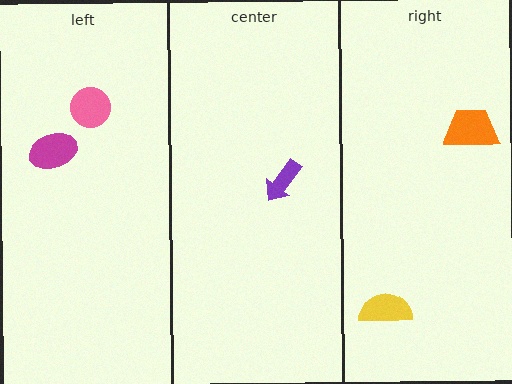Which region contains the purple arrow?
The center region.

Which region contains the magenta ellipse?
The left region.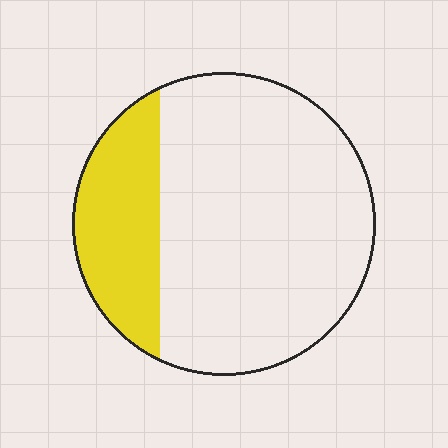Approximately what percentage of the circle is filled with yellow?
Approximately 25%.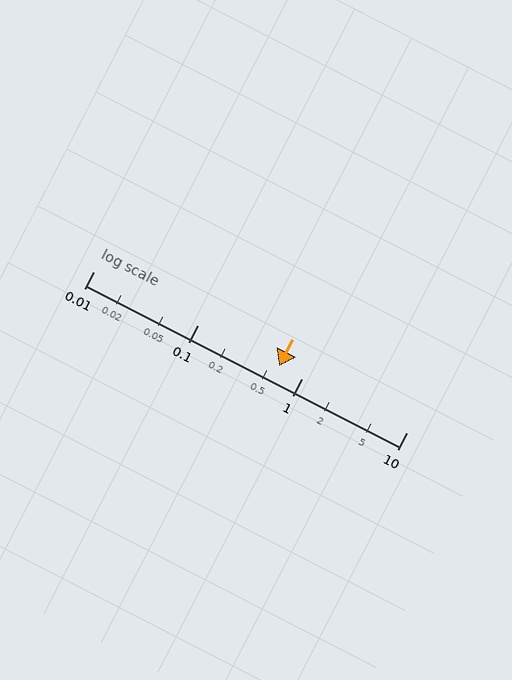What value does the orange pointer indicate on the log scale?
The pointer indicates approximately 0.6.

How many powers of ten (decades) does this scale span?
The scale spans 3 decades, from 0.01 to 10.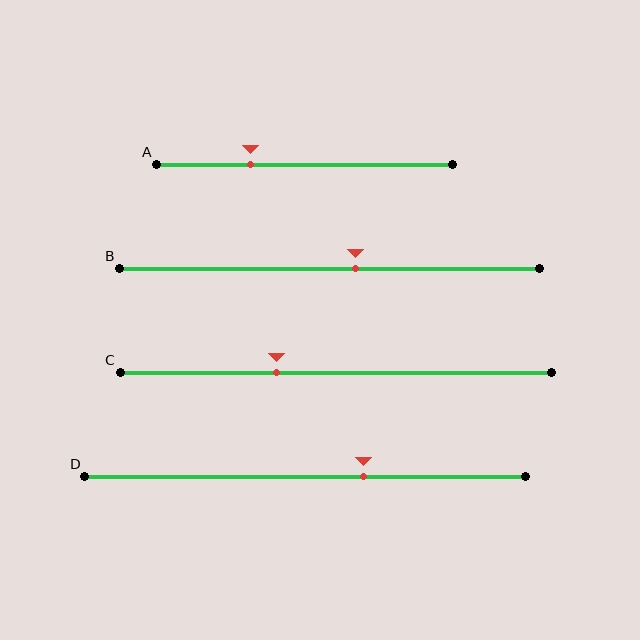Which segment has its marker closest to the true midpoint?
Segment B has its marker closest to the true midpoint.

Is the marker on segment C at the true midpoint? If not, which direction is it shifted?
No, the marker on segment C is shifted to the left by about 14% of the segment length.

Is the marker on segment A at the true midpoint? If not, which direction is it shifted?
No, the marker on segment A is shifted to the left by about 18% of the segment length.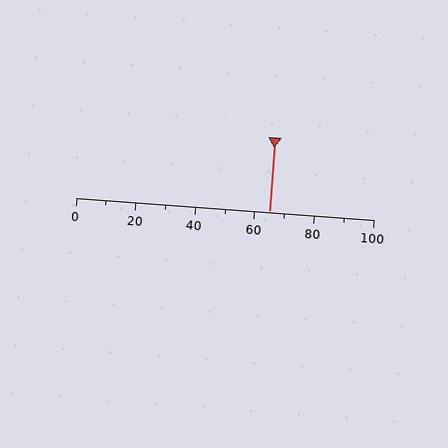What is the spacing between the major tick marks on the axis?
The major ticks are spaced 20 apart.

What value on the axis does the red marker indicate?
The marker indicates approximately 65.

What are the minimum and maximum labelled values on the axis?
The axis runs from 0 to 100.